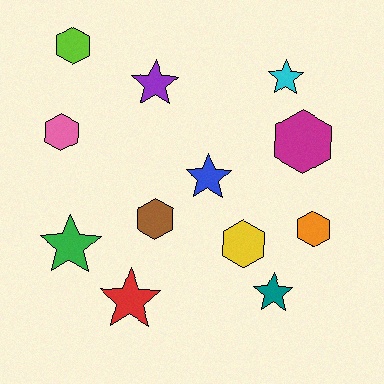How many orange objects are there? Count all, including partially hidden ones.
There is 1 orange object.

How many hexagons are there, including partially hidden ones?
There are 6 hexagons.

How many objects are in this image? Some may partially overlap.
There are 12 objects.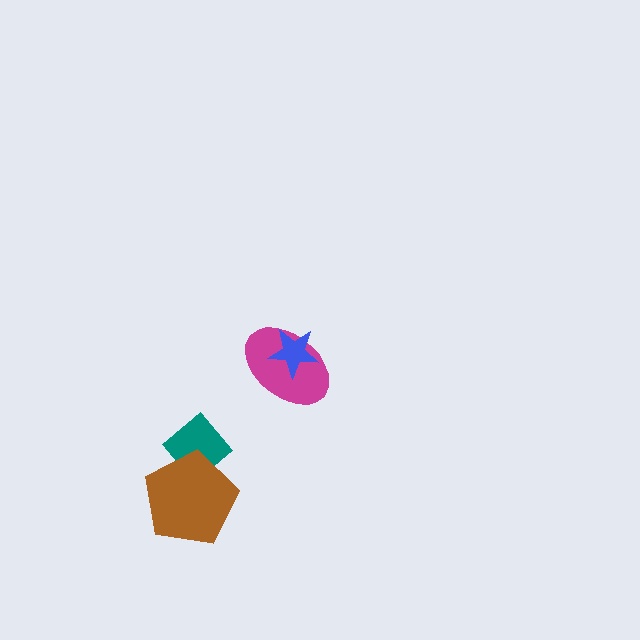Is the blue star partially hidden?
No, no other shape covers it.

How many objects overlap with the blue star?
1 object overlaps with the blue star.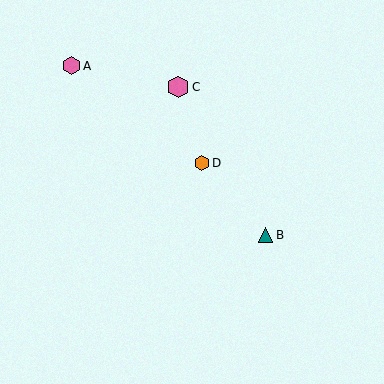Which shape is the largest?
The pink hexagon (labeled C) is the largest.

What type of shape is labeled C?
Shape C is a pink hexagon.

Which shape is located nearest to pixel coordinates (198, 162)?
The orange hexagon (labeled D) at (202, 163) is nearest to that location.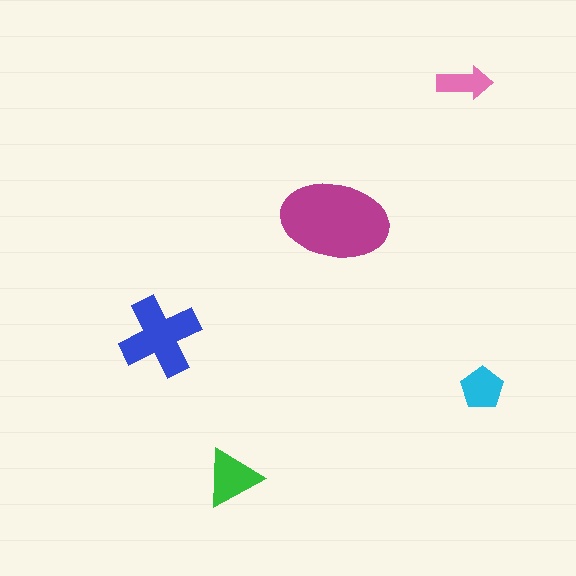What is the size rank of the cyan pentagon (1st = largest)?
4th.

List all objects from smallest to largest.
The pink arrow, the cyan pentagon, the green triangle, the blue cross, the magenta ellipse.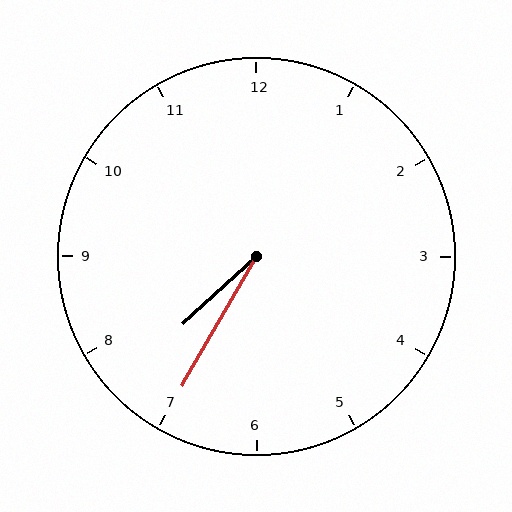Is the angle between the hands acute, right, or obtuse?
It is acute.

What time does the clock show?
7:35.